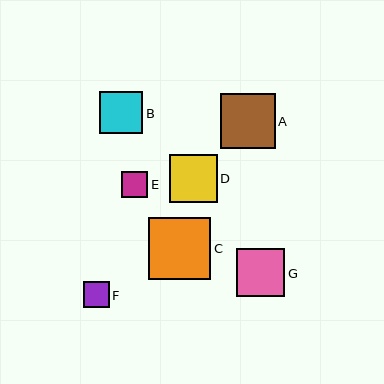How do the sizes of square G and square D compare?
Square G and square D are approximately the same size.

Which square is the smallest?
Square E is the smallest with a size of approximately 26 pixels.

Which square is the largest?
Square C is the largest with a size of approximately 62 pixels.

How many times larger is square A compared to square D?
Square A is approximately 1.1 times the size of square D.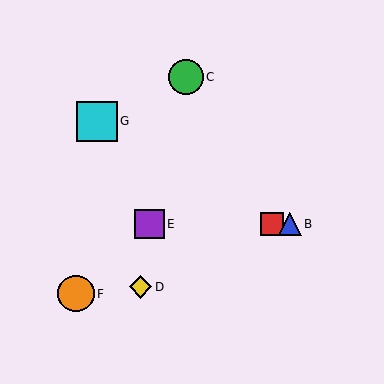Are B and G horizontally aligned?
No, B is at y≈224 and G is at y≈121.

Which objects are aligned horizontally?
Objects A, B, E are aligned horizontally.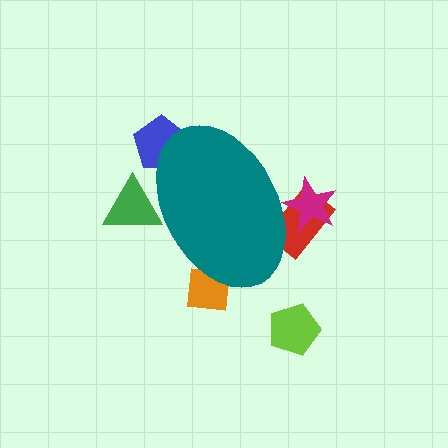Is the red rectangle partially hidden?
Yes, the red rectangle is partially hidden behind the teal ellipse.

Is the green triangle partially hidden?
Yes, the green triangle is partially hidden behind the teal ellipse.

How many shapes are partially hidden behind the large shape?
5 shapes are partially hidden.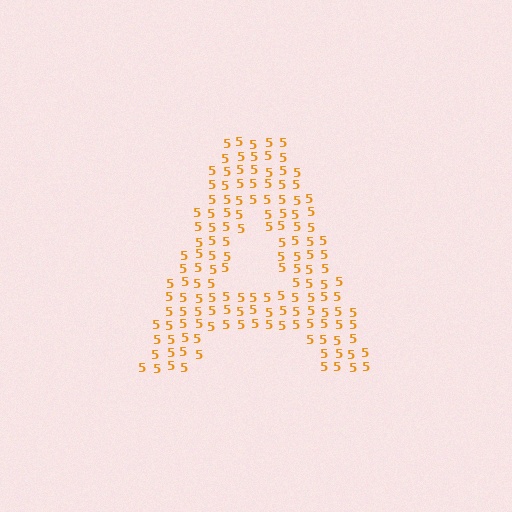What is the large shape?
The large shape is the letter A.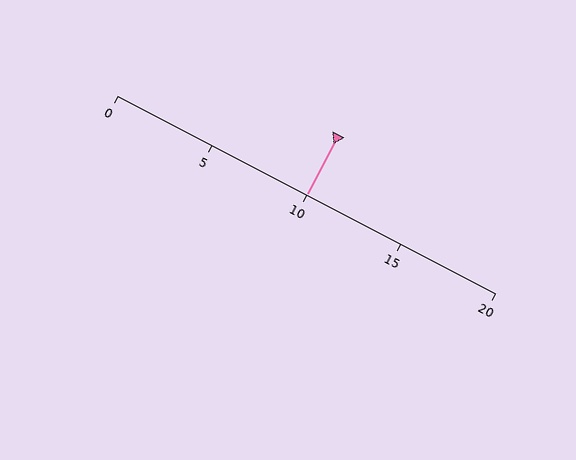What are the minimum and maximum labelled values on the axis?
The axis runs from 0 to 20.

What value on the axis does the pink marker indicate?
The marker indicates approximately 10.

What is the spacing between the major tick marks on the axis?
The major ticks are spaced 5 apart.